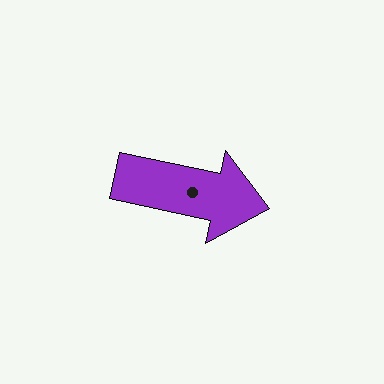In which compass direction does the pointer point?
East.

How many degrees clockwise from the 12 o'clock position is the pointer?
Approximately 102 degrees.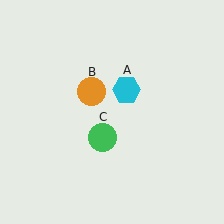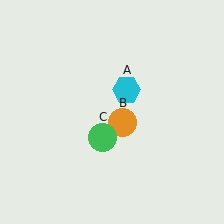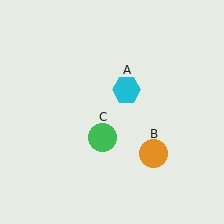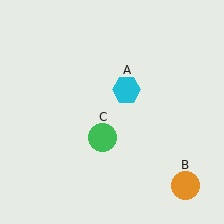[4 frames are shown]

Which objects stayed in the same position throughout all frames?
Cyan hexagon (object A) and green circle (object C) remained stationary.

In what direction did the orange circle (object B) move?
The orange circle (object B) moved down and to the right.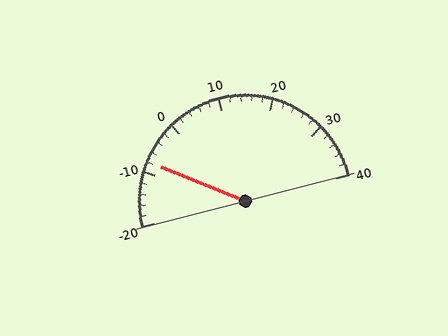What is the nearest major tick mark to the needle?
The nearest major tick mark is -10.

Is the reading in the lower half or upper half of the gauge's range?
The reading is in the lower half of the range (-20 to 40).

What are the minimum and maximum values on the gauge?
The gauge ranges from -20 to 40.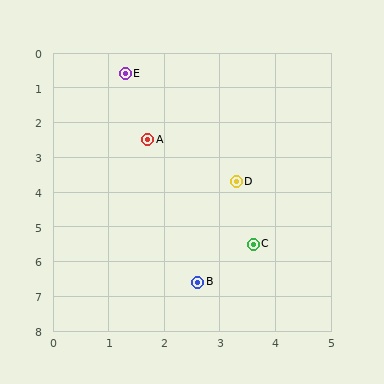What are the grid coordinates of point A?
Point A is at approximately (1.7, 2.5).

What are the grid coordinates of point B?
Point B is at approximately (2.6, 6.6).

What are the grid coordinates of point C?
Point C is at approximately (3.6, 5.5).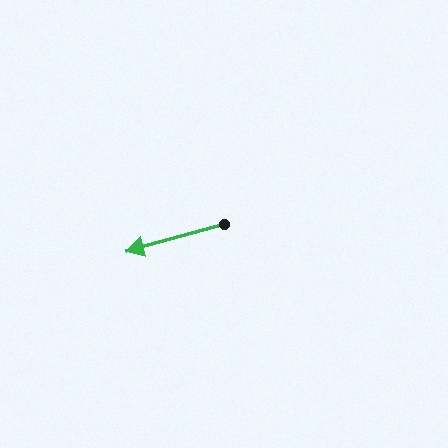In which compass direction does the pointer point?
West.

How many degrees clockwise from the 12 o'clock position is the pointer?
Approximately 254 degrees.